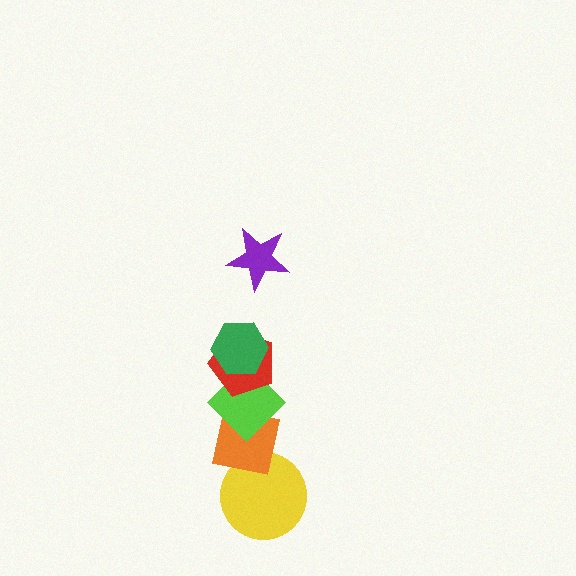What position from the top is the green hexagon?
The green hexagon is 2nd from the top.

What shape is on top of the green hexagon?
The purple star is on top of the green hexagon.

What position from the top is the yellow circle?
The yellow circle is 6th from the top.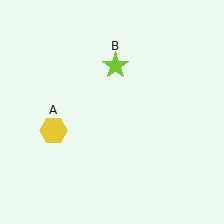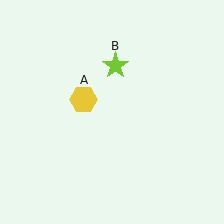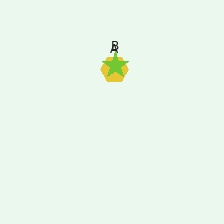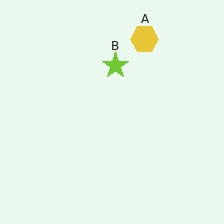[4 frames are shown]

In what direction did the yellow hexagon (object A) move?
The yellow hexagon (object A) moved up and to the right.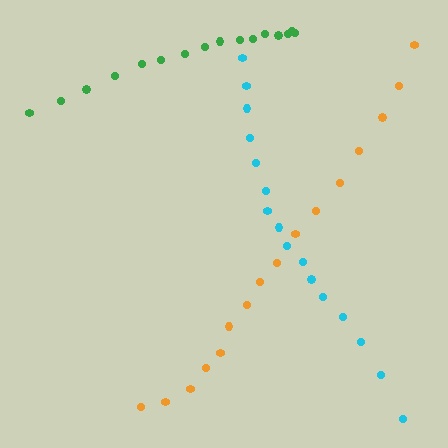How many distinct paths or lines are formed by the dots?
There are 3 distinct paths.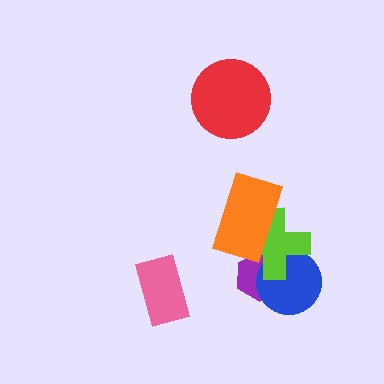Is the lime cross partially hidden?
Yes, it is partially covered by another shape.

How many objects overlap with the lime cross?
3 objects overlap with the lime cross.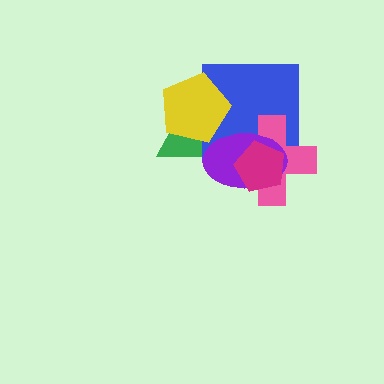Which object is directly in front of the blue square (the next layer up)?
The pink cross is directly in front of the blue square.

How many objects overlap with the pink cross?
3 objects overlap with the pink cross.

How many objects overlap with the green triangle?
3 objects overlap with the green triangle.